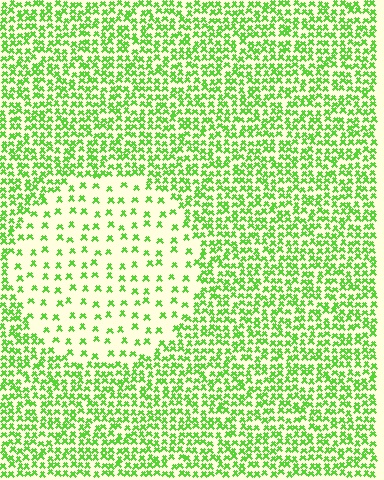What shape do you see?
I see a circle.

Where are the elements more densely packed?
The elements are more densely packed outside the circle boundary.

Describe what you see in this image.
The image contains small lime elements arranged at two different densities. A circle-shaped region is visible where the elements are less densely packed than the surrounding area.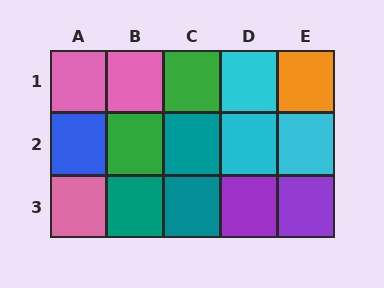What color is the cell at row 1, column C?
Green.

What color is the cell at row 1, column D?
Cyan.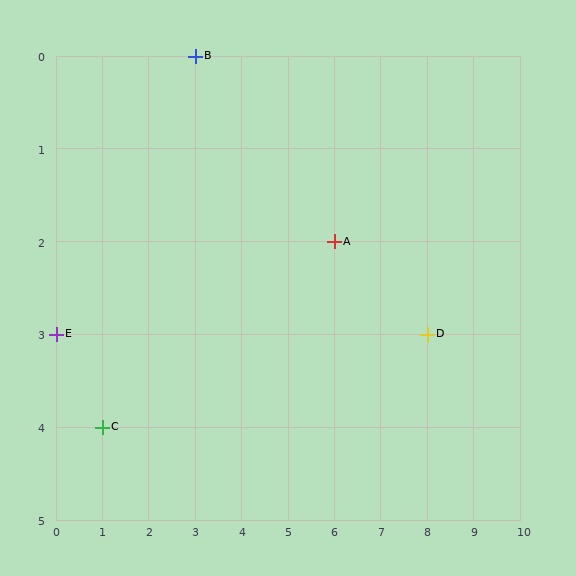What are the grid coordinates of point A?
Point A is at grid coordinates (6, 2).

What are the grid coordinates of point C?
Point C is at grid coordinates (1, 4).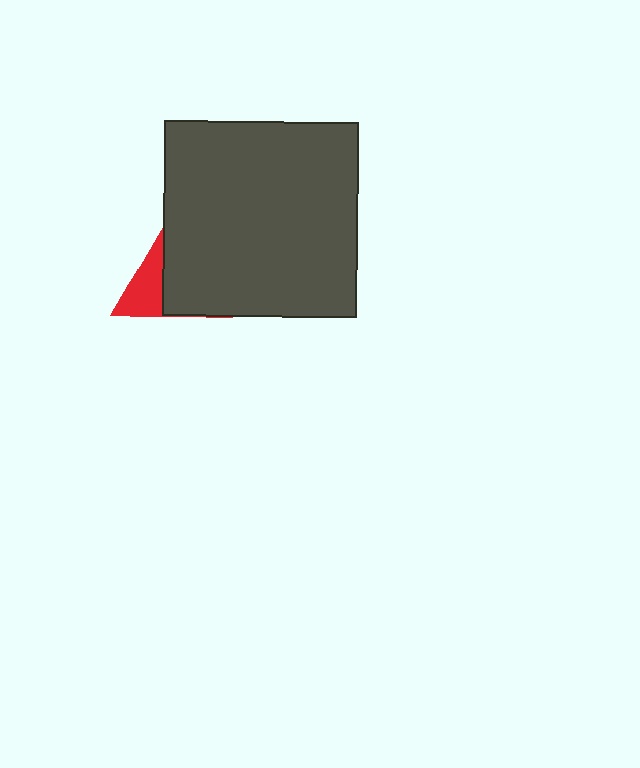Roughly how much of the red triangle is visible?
A small part of it is visible (roughly 39%).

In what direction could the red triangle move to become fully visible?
The red triangle could move left. That would shift it out from behind the dark gray square entirely.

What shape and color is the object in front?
The object in front is a dark gray square.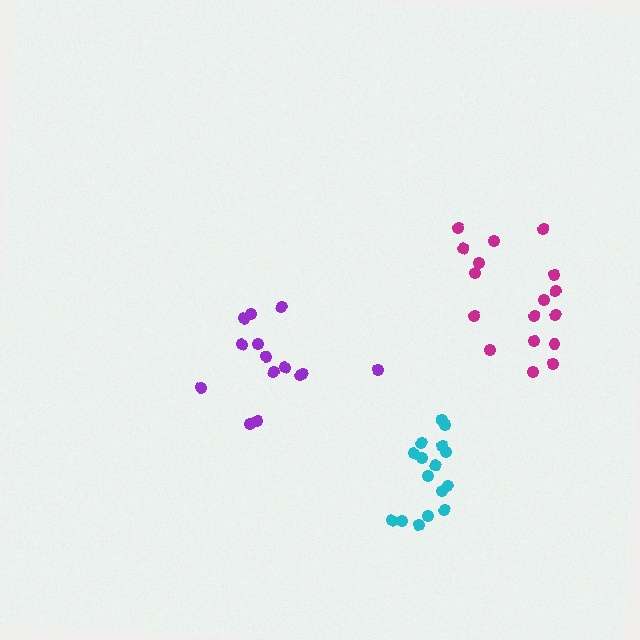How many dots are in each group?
Group 1: 14 dots, Group 2: 16 dots, Group 3: 17 dots (47 total).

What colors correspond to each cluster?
The clusters are colored: purple, cyan, magenta.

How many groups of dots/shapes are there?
There are 3 groups.